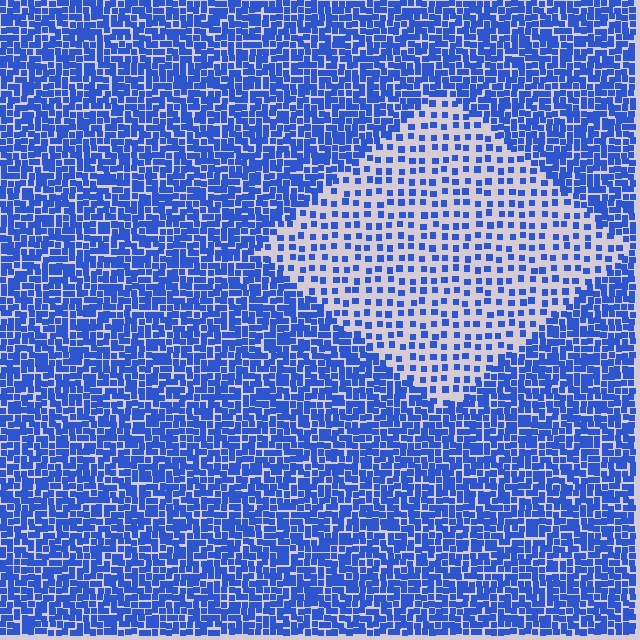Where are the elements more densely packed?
The elements are more densely packed outside the diamond boundary.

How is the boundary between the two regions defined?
The boundary is defined by a change in element density (approximately 2.5x ratio). All elements are the same color, size, and shape.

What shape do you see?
I see a diamond.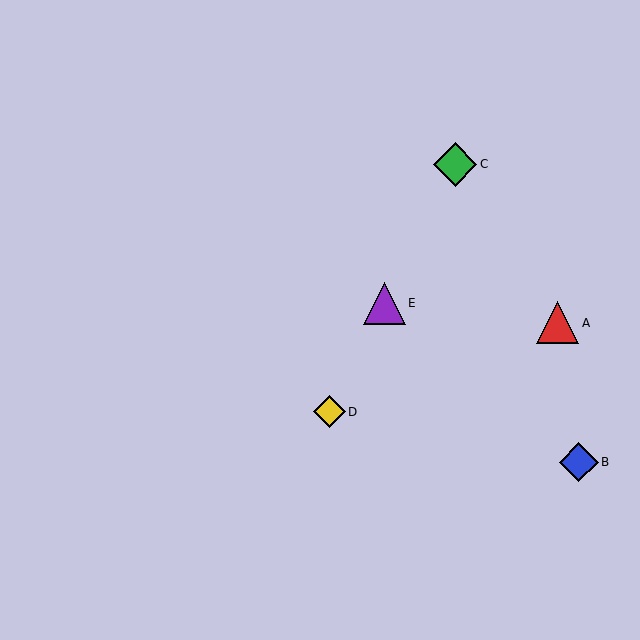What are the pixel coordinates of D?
Object D is at (329, 412).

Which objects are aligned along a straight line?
Objects C, D, E are aligned along a straight line.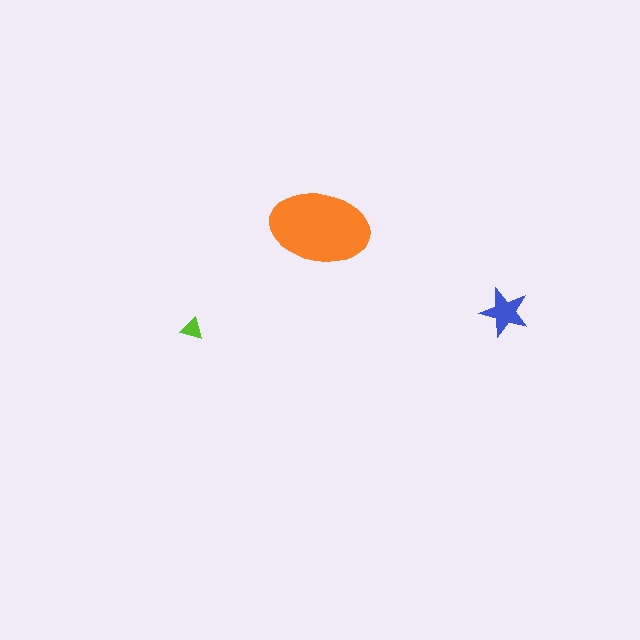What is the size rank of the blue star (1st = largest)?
2nd.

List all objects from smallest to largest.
The lime triangle, the blue star, the orange ellipse.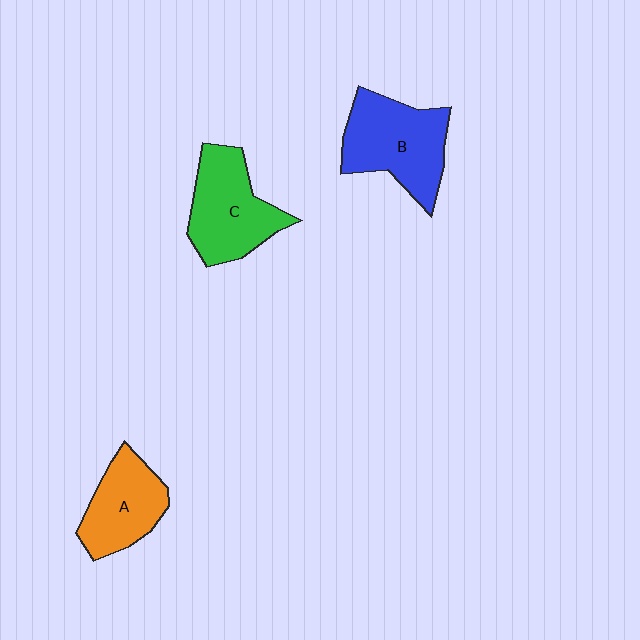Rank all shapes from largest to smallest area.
From largest to smallest: B (blue), C (green), A (orange).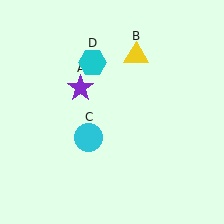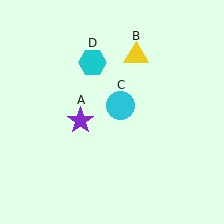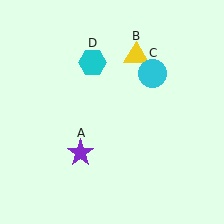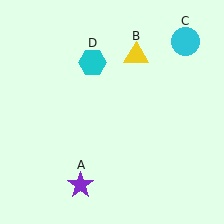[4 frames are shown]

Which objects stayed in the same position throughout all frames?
Yellow triangle (object B) and cyan hexagon (object D) remained stationary.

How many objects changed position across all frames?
2 objects changed position: purple star (object A), cyan circle (object C).